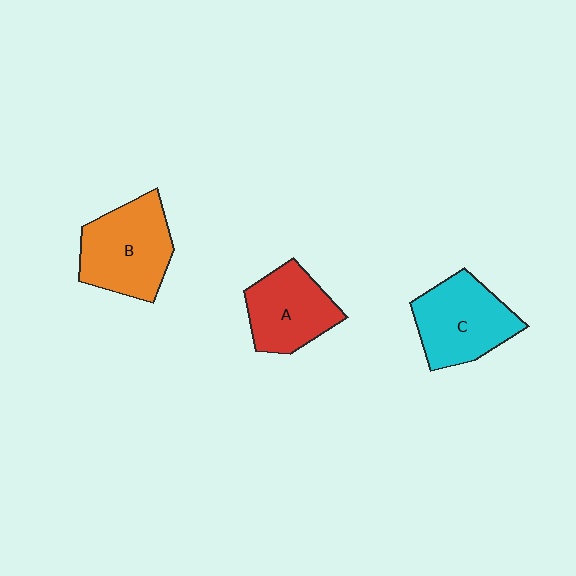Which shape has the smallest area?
Shape A (red).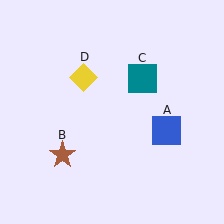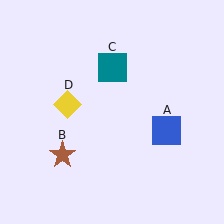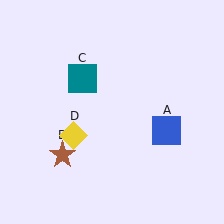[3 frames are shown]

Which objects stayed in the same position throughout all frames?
Blue square (object A) and brown star (object B) remained stationary.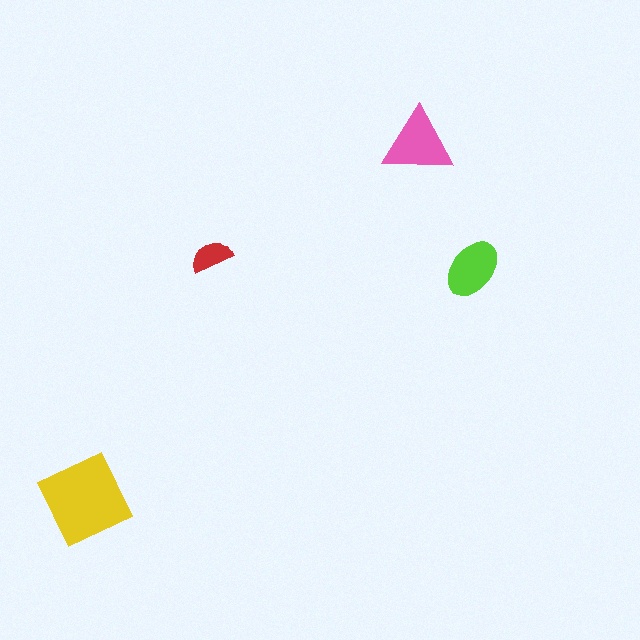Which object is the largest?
The yellow diamond.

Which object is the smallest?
The red semicircle.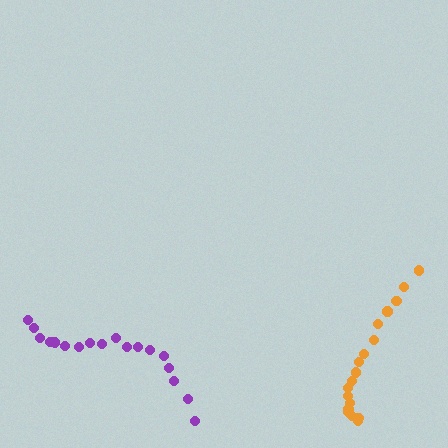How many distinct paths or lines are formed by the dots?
There are 2 distinct paths.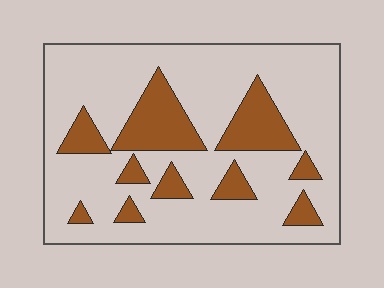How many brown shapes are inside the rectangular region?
10.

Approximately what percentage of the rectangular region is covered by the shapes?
Approximately 25%.